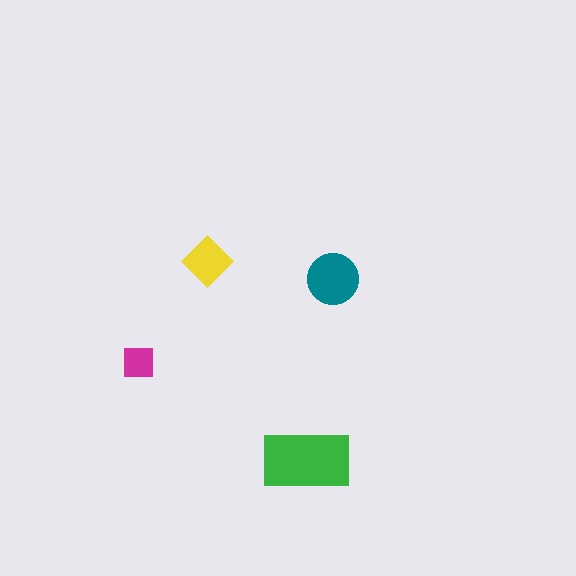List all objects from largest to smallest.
The green rectangle, the teal circle, the yellow diamond, the magenta square.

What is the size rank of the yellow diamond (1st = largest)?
3rd.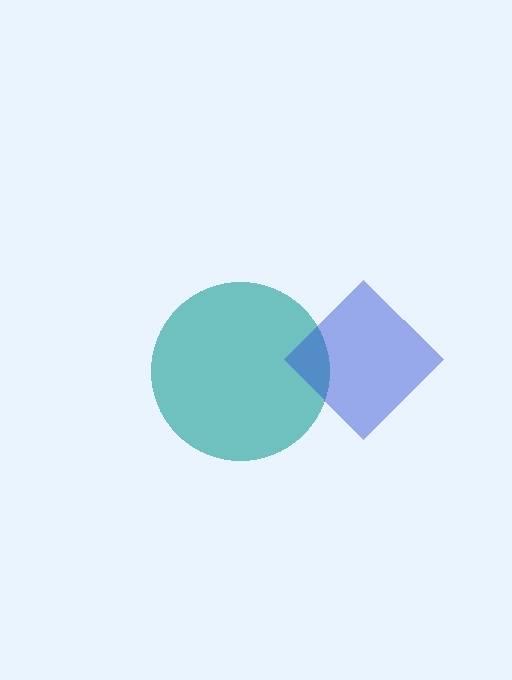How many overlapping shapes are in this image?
There are 2 overlapping shapes in the image.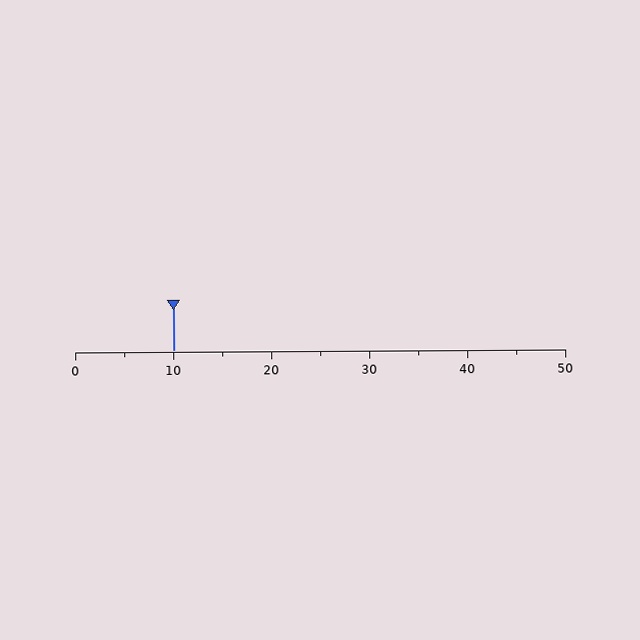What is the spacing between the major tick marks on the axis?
The major ticks are spaced 10 apart.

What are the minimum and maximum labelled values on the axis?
The axis runs from 0 to 50.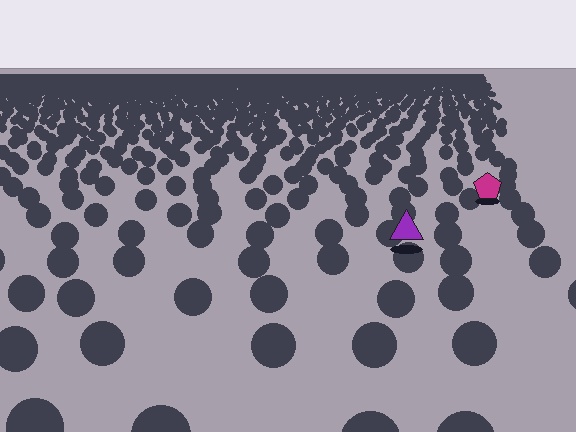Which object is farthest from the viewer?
The magenta pentagon is farthest from the viewer. It appears smaller and the ground texture around it is denser.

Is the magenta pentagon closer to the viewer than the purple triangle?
No. The purple triangle is closer — you can tell from the texture gradient: the ground texture is coarser near it.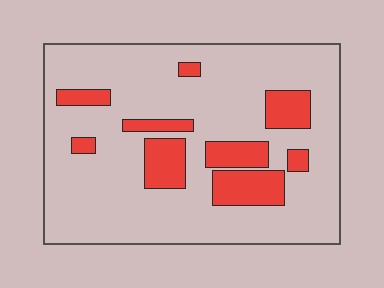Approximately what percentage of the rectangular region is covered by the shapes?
Approximately 20%.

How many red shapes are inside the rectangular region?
9.